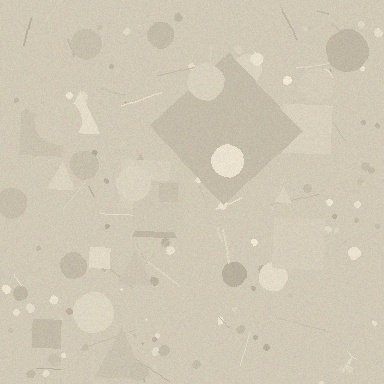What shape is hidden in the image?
A diamond is hidden in the image.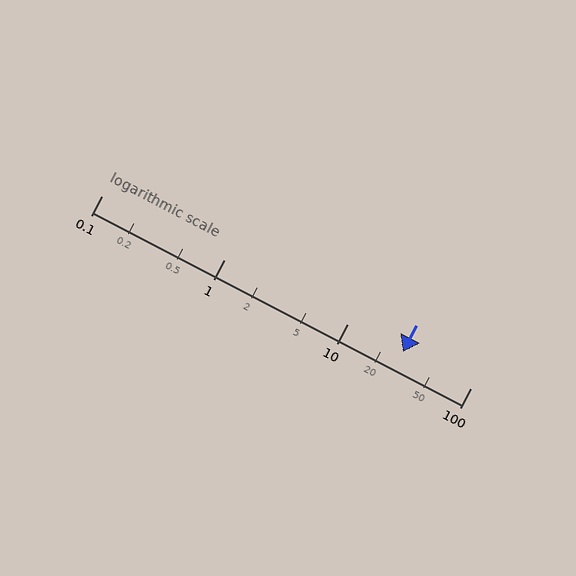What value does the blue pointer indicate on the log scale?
The pointer indicates approximately 28.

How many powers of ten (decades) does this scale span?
The scale spans 3 decades, from 0.1 to 100.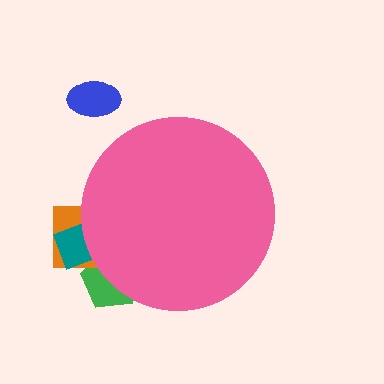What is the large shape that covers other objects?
A pink circle.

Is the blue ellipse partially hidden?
No, the blue ellipse is fully visible.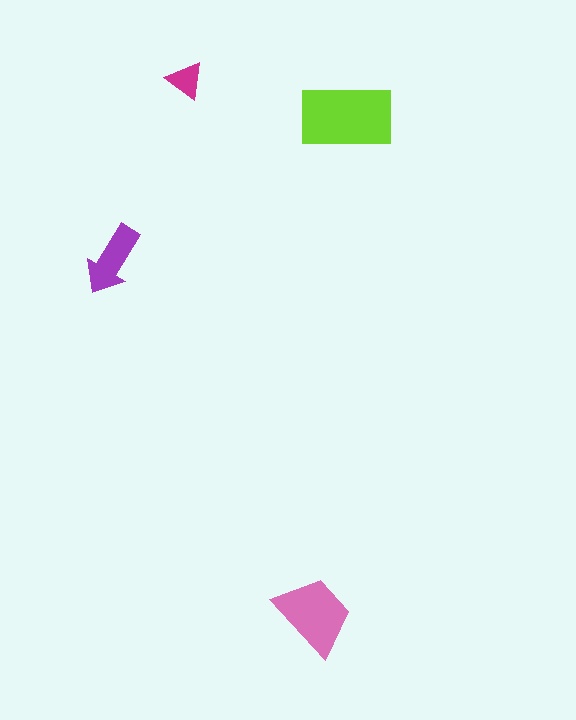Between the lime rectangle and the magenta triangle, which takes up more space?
The lime rectangle.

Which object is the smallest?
The magenta triangle.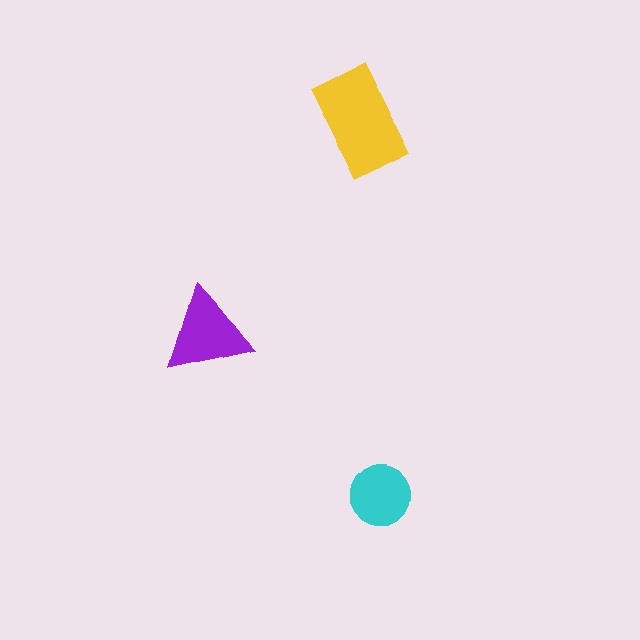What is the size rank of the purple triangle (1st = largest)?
2nd.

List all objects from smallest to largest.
The cyan circle, the purple triangle, the yellow rectangle.